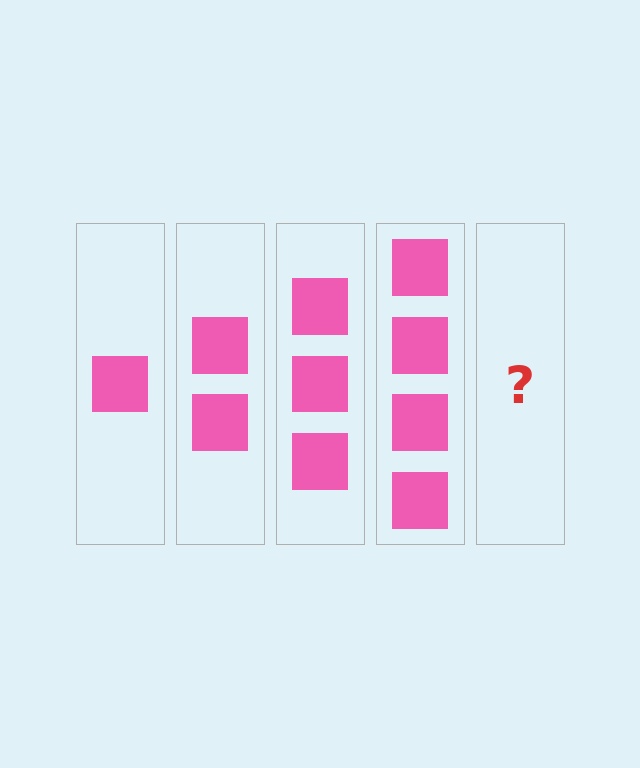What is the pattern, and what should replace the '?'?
The pattern is that each step adds one more square. The '?' should be 5 squares.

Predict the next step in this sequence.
The next step is 5 squares.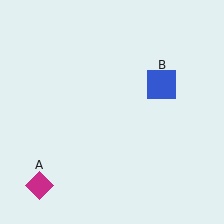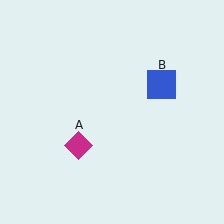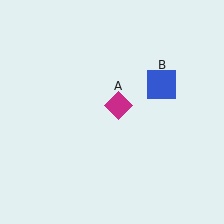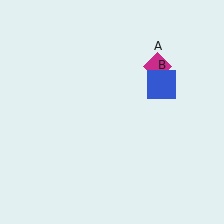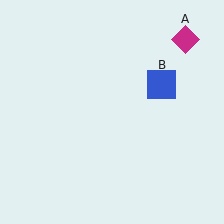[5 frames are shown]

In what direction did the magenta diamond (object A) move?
The magenta diamond (object A) moved up and to the right.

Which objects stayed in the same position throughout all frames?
Blue square (object B) remained stationary.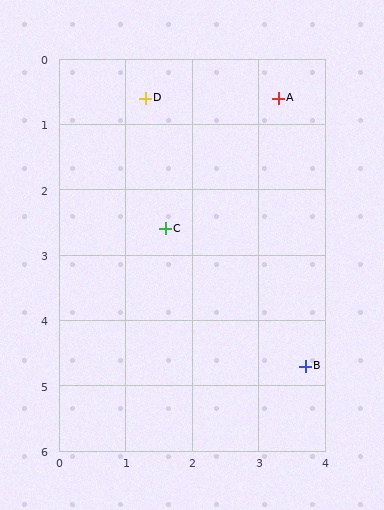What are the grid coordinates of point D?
Point D is at approximately (1.3, 0.6).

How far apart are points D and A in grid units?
Points D and A are about 2.0 grid units apart.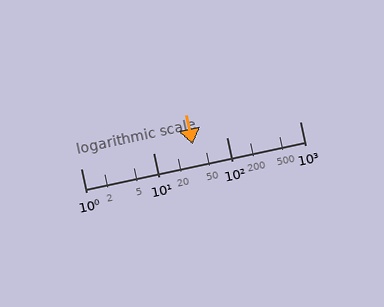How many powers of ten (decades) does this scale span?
The scale spans 3 decades, from 1 to 1000.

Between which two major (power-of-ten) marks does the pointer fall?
The pointer is between 10 and 100.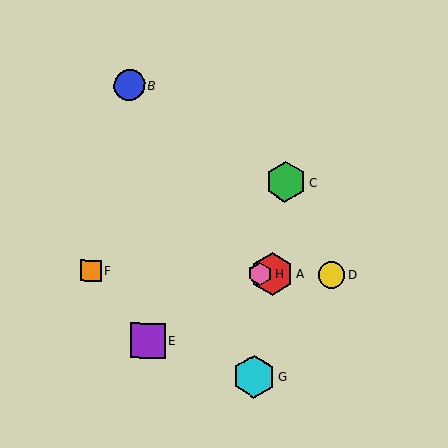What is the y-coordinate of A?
Object A is at y≈274.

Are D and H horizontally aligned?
Yes, both are at y≈275.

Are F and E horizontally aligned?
No, F is at y≈271 and E is at y≈341.